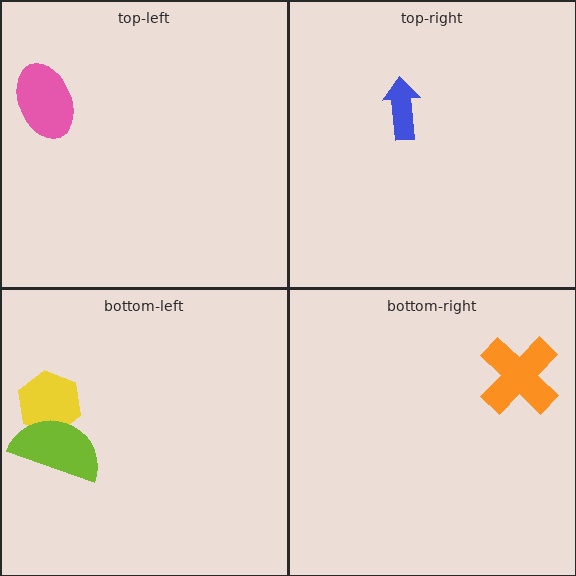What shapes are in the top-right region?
The blue arrow.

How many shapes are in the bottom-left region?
2.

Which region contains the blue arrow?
The top-right region.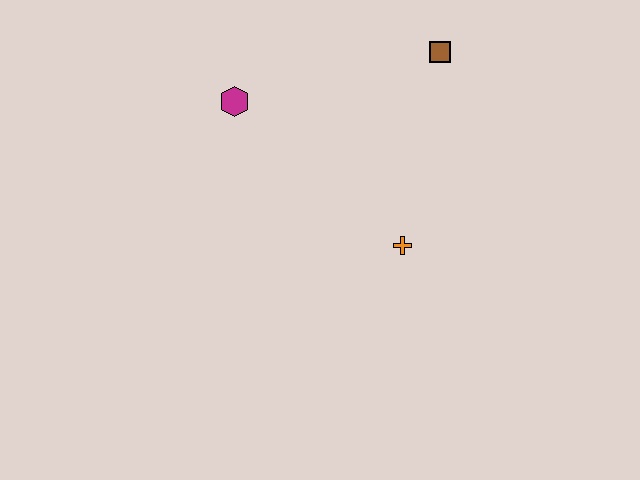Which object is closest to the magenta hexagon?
The brown square is closest to the magenta hexagon.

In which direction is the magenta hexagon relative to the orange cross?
The magenta hexagon is to the left of the orange cross.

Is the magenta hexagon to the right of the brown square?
No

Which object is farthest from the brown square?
The magenta hexagon is farthest from the brown square.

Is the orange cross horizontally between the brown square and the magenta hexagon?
Yes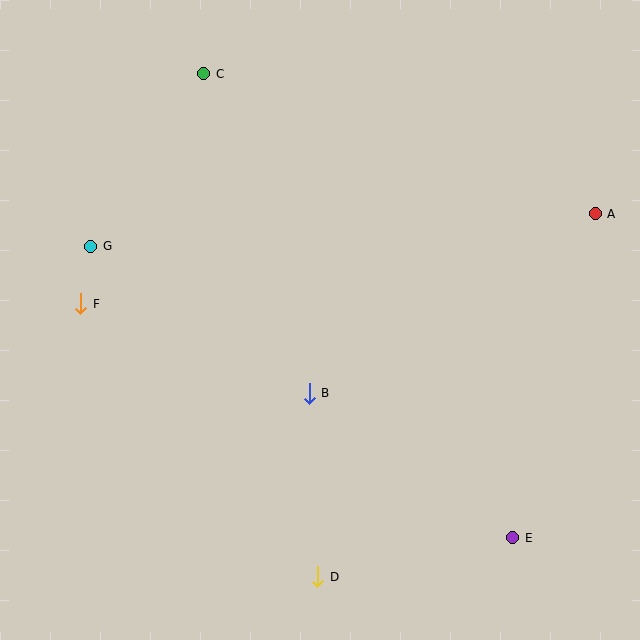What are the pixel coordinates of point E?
Point E is at (513, 538).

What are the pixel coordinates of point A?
Point A is at (595, 214).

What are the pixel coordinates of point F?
Point F is at (81, 304).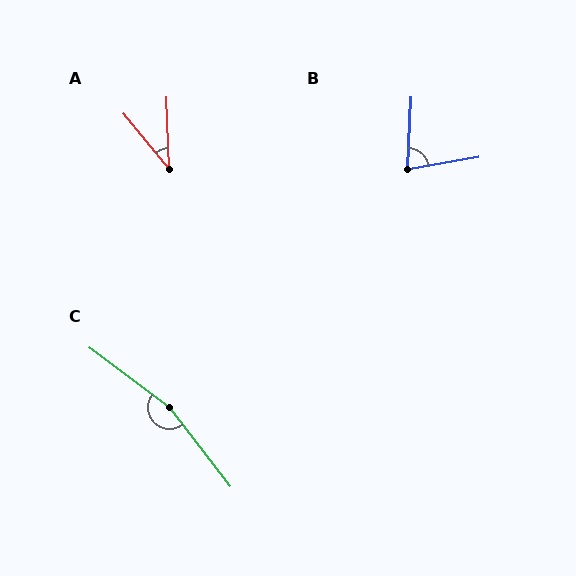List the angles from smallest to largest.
A (37°), B (78°), C (165°).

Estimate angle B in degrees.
Approximately 78 degrees.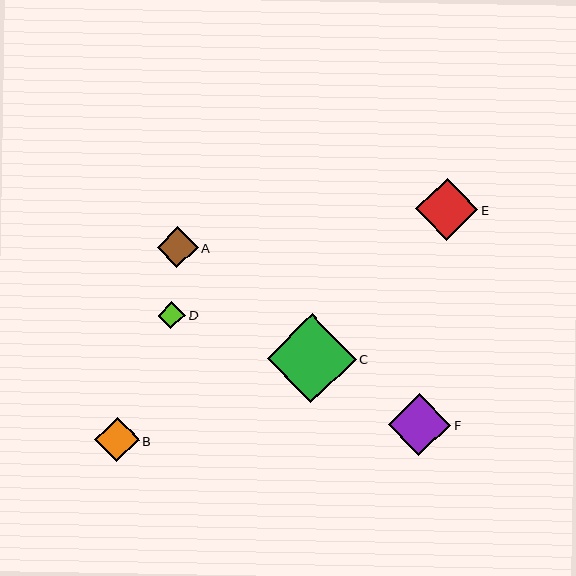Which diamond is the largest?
Diamond C is the largest with a size of approximately 89 pixels.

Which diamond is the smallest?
Diamond D is the smallest with a size of approximately 27 pixels.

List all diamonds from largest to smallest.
From largest to smallest: C, F, E, B, A, D.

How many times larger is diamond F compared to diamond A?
Diamond F is approximately 1.5 times the size of diamond A.